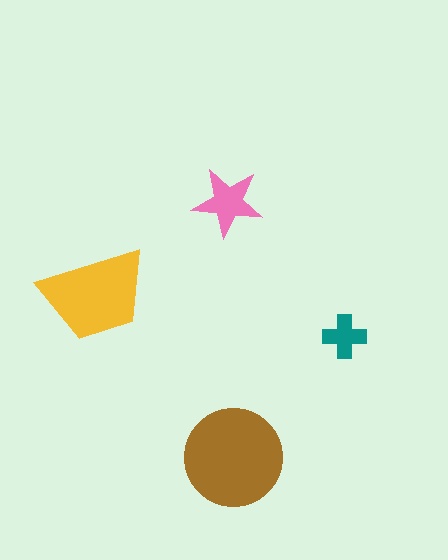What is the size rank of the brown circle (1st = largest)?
1st.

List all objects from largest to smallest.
The brown circle, the yellow trapezoid, the pink star, the teal cross.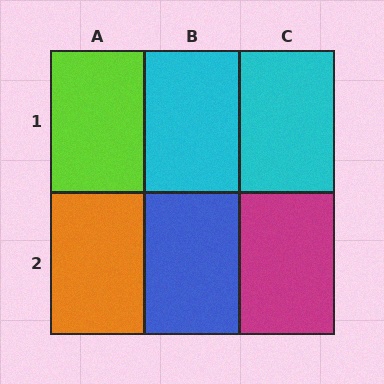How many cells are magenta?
1 cell is magenta.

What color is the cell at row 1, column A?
Lime.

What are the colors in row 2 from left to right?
Orange, blue, magenta.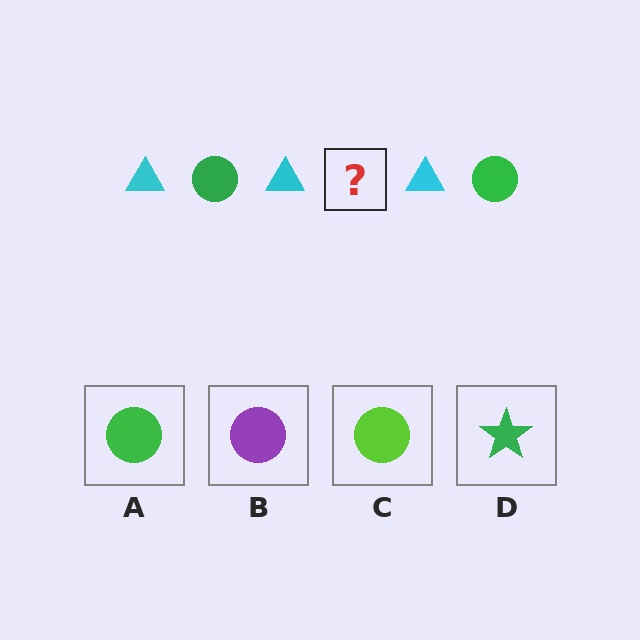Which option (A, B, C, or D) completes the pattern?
A.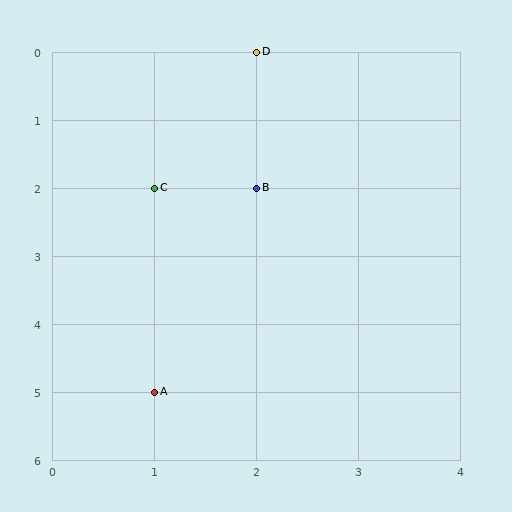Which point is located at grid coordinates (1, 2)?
Point C is at (1, 2).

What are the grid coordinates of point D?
Point D is at grid coordinates (2, 0).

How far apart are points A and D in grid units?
Points A and D are 1 column and 5 rows apart (about 5.1 grid units diagonally).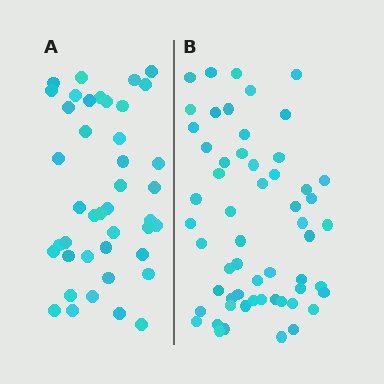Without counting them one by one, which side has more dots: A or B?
Region B (the right region) has more dots.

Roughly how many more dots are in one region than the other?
Region B has approximately 15 more dots than region A.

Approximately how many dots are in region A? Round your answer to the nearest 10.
About 40 dots. (The exact count is 42, which rounds to 40.)